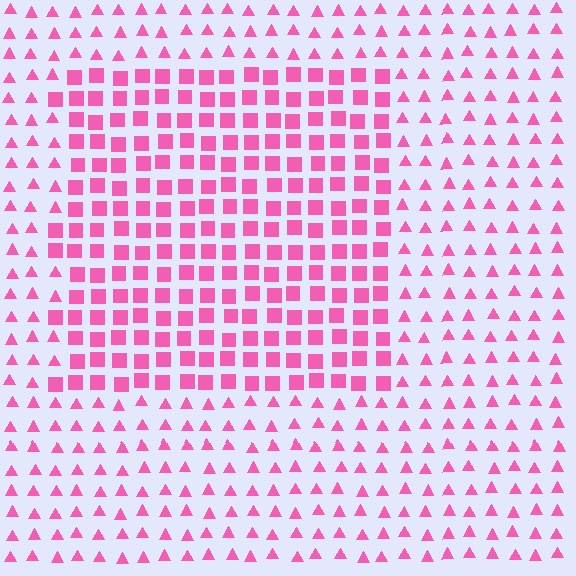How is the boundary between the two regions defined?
The boundary is defined by a change in element shape: squares inside vs. triangles outside. All elements share the same color and spacing.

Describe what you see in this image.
The image is filled with small pink elements arranged in a uniform grid. A rectangle-shaped region contains squares, while the surrounding area contains triangles. The boundary is defined purely by the change in element shape.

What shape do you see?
I see a rectangle.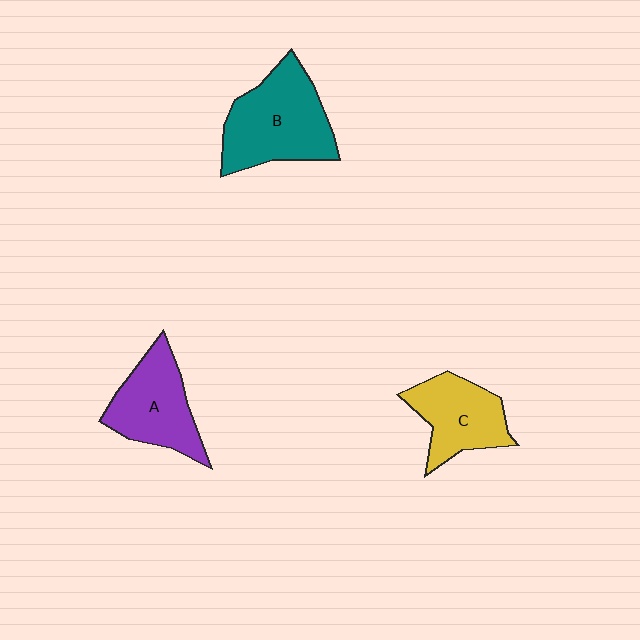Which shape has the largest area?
Shape B (teal).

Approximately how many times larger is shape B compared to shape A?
Approximately 1.3 times.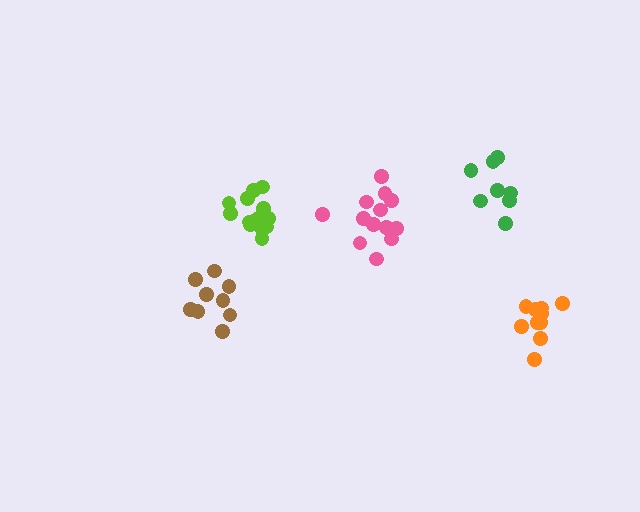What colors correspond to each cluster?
The clusters are colored: lime, orange, pink, green, brown.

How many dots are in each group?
Group 1: 14 dots, Group 2: 10 dots, Group 3: 13 dots, Group 4: 8 dots, Group 5: 9 dots (54 total).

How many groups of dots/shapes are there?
There are 5 groups.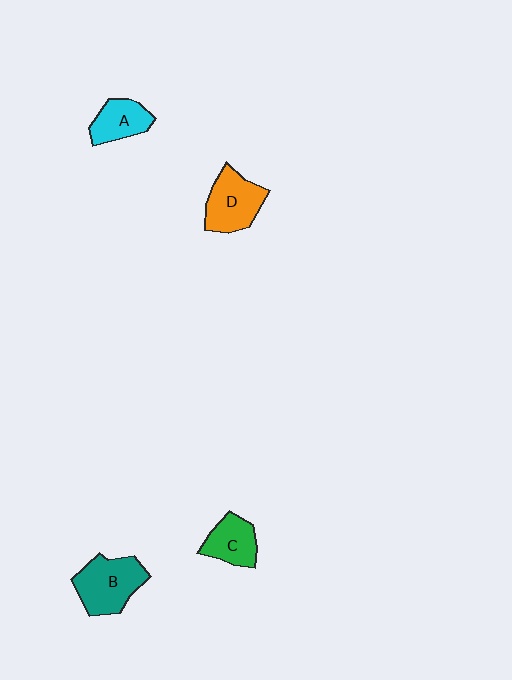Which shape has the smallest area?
Shape A (cyan).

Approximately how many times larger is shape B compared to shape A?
Approximately 1.5 times.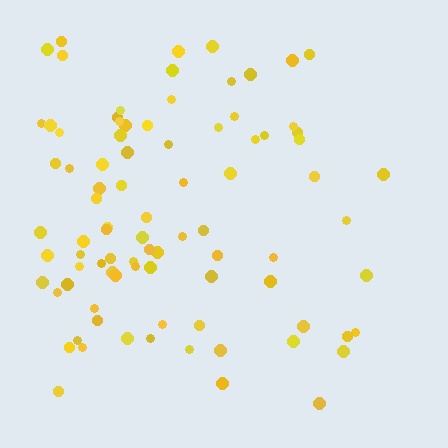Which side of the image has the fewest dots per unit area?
The right.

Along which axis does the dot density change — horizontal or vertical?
Horizontal.